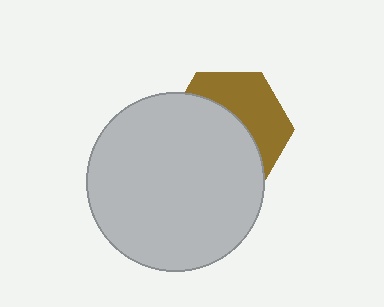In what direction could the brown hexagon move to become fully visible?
The brown hexagon could move toward the upper-right. That would shift it out from behind the light gray circle entirely.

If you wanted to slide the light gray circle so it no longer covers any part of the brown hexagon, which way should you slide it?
Slide it toward the lower-left — that is the most direct way to separate the two shapes.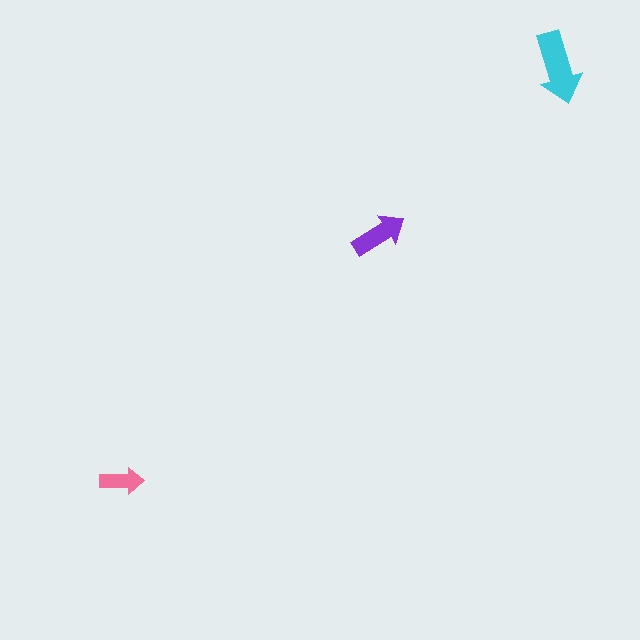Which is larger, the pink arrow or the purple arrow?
The purple one.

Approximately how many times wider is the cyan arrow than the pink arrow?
About 1.5 times wider.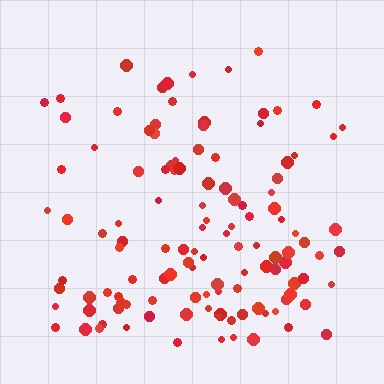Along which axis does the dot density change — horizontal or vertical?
Vertical.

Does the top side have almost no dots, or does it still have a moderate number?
Still a moderate number, just noticeably fewer than the bottom.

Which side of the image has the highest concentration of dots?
The bottom.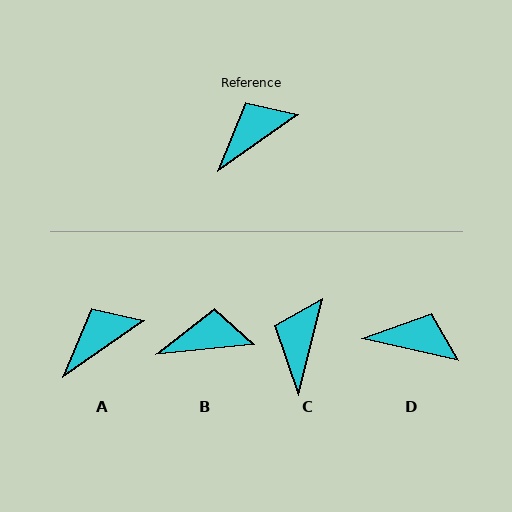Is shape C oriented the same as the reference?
No, it is off by about 41 degrees.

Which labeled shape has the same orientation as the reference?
A.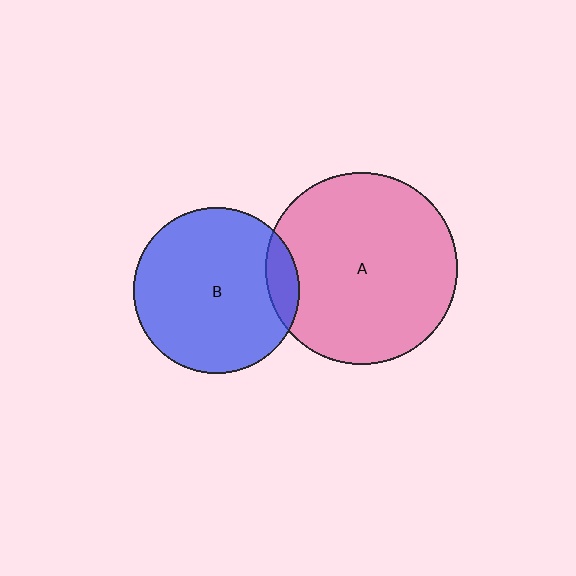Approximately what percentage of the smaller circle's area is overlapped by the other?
Approximately 10%.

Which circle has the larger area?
Circle A (pink).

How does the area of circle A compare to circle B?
Approximately 1.3 times.